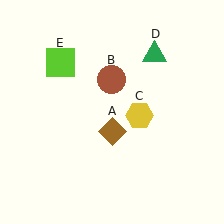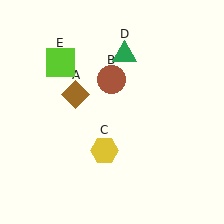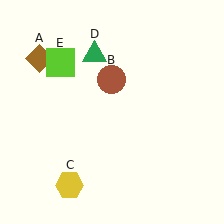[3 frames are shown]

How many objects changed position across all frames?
3 objects changed position: brown diamond (object A), yellow hexagon (object C), green triangle (object D).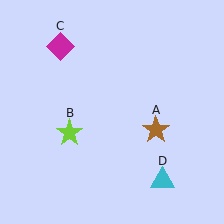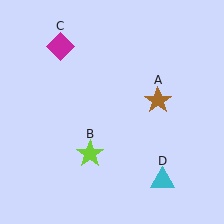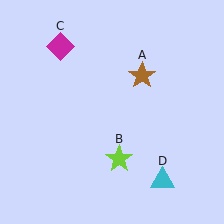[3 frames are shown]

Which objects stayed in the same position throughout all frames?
Magenta diamond (object C) and cyan triangle (object D) remained stationary.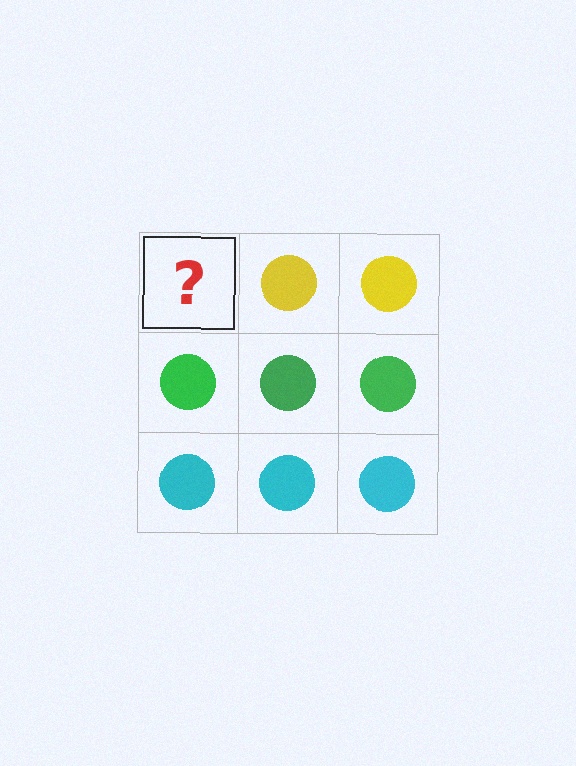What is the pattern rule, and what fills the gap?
The rule is that each row has a consistent color. The gap should be filled with a yellow circle.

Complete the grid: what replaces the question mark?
The question mark should be replaced with a yellow circle.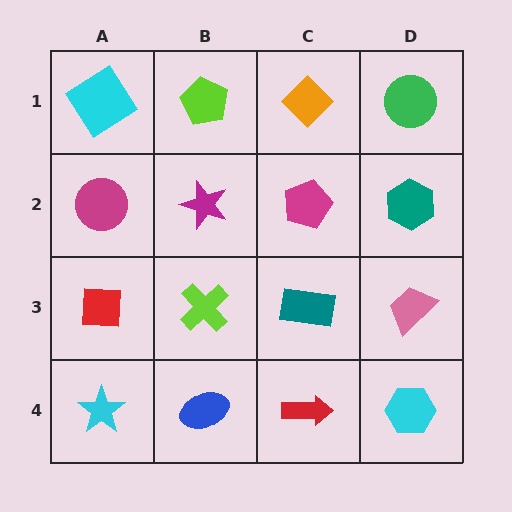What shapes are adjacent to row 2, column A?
A cyan diamond (row 1, column A), a red square (row 3, column A), a magenta star (row 2, column B).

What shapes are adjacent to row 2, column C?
An orange diamond (row 1, column C), a teal rectangle (row 3, column C), a magenta star (row 2, column B), a teal hexagon (row 2, column D).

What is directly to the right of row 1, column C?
A green circle.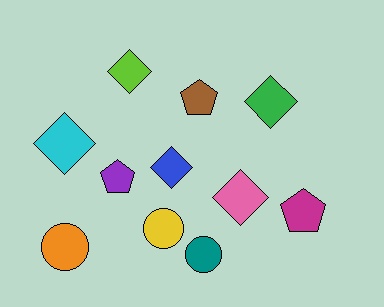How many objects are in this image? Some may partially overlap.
There are 11 objects.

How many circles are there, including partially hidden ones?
There are 3 circles.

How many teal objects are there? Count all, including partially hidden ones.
There is 1 teal object.